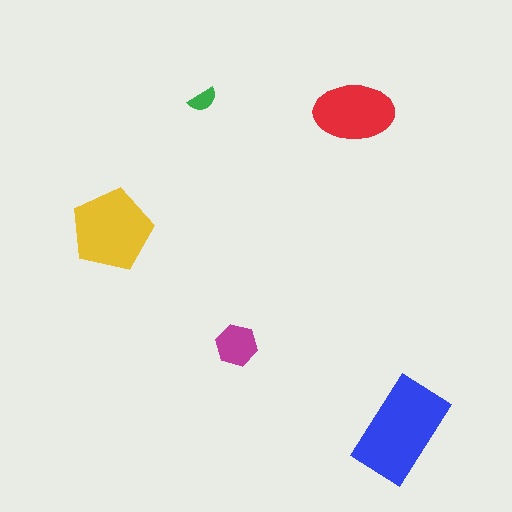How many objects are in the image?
There are 5 objects in the image.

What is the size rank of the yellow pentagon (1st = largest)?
2nd.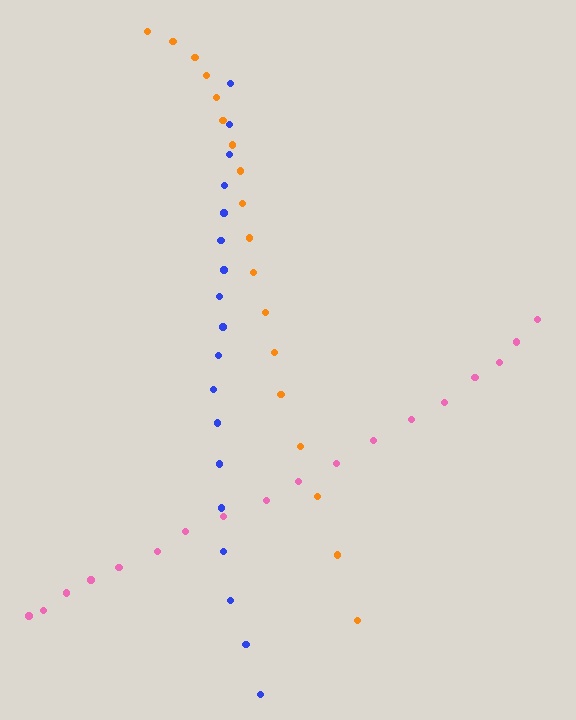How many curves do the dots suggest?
There are 3 distinct paths.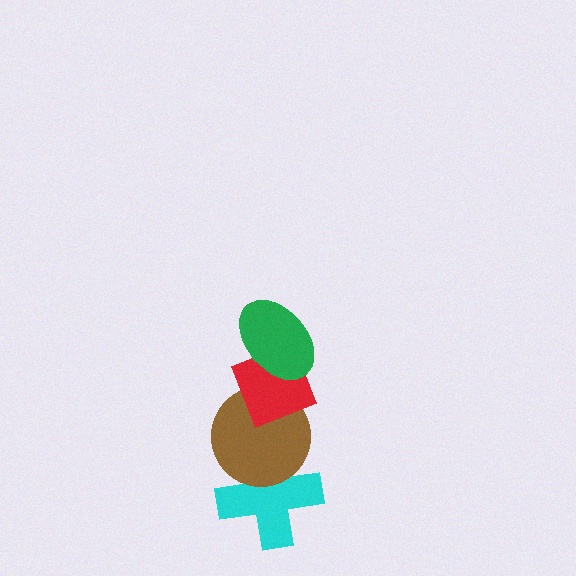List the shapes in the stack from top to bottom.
From top to bottom: the green ellipse, the red diamond, the brown circle, the cyan cross.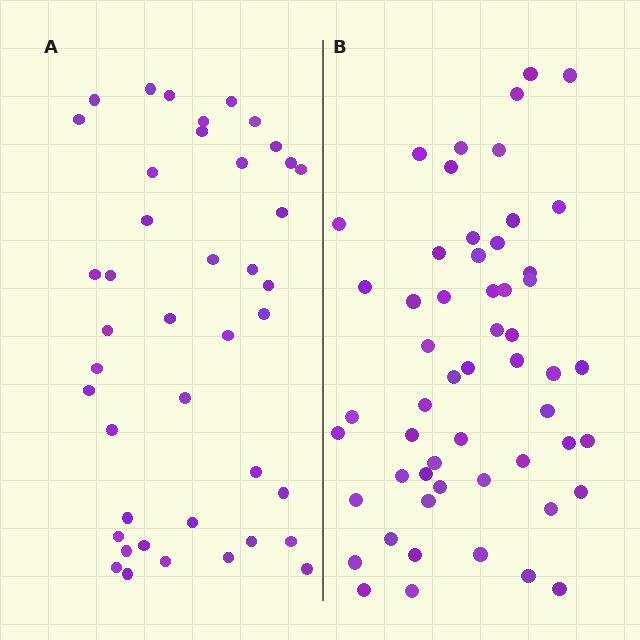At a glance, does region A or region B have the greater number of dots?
Region B (the right region) has more dots.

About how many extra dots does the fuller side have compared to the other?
Region B has approximately 15 more dots than region A.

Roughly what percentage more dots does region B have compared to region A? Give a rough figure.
About 30% more.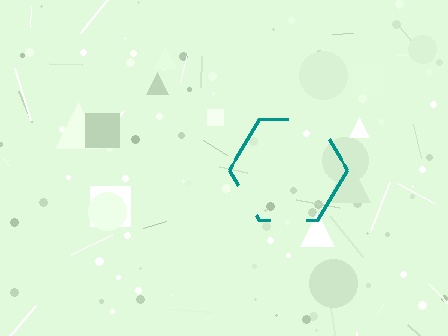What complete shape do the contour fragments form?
The contour fragments form a hexagon.